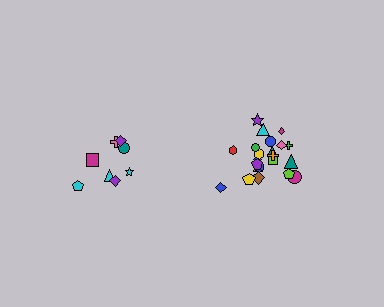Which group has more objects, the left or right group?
The right group.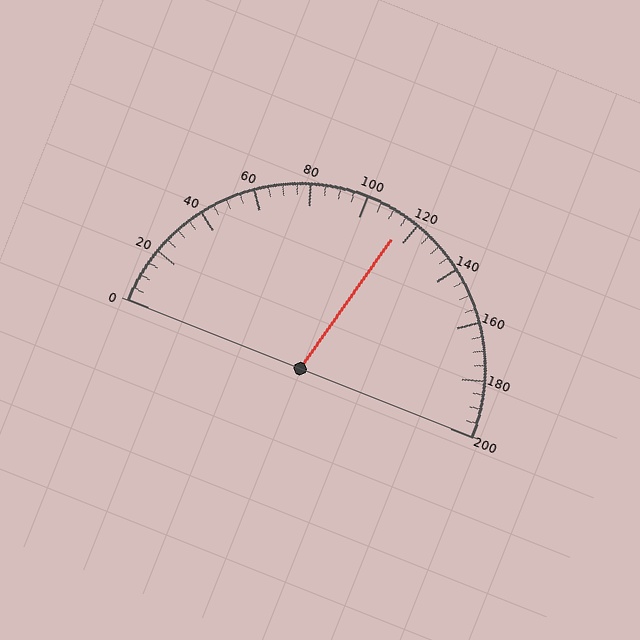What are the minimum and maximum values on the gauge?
The gauge ranges from 0 to 200.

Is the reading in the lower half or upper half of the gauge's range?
The reading is in the upper half of the range (0 to 200).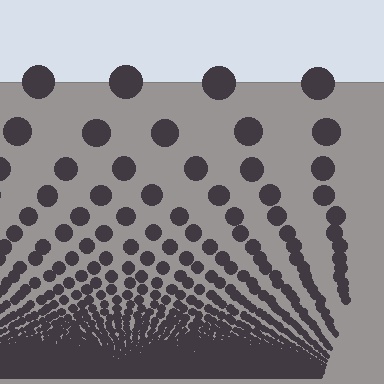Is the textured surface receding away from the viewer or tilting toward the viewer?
The surface appears to tilt toward the viewer. Texture elements get larger and sparser toward the top.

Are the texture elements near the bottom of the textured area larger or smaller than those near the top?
Smaller. The gradient is inverted — elements near the bottom are smaller and denser.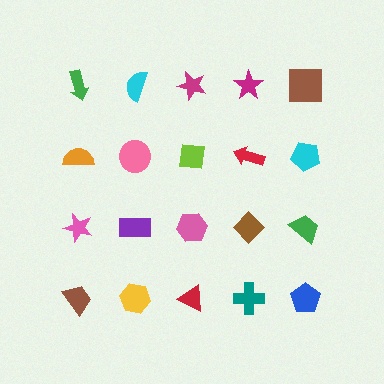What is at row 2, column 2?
A pink circle.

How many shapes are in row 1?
5 shapes.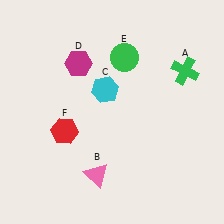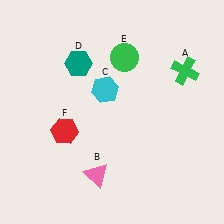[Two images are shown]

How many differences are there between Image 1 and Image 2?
There is 1 difference between the two images.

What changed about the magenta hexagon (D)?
In Image 1, D is magenta. In Image 2, it changed to teal.